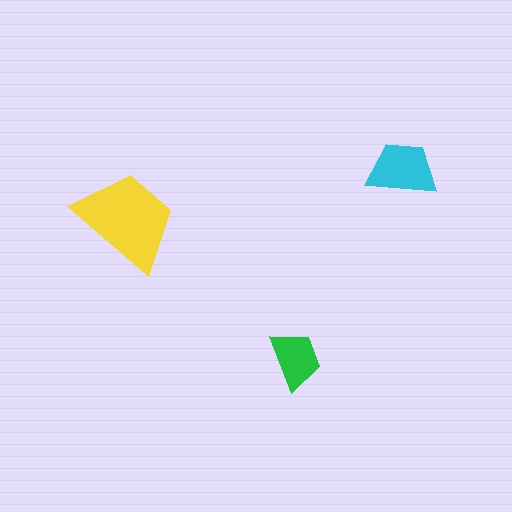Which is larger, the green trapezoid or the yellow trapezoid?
The yellow one.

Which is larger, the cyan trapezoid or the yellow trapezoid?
The yellow one.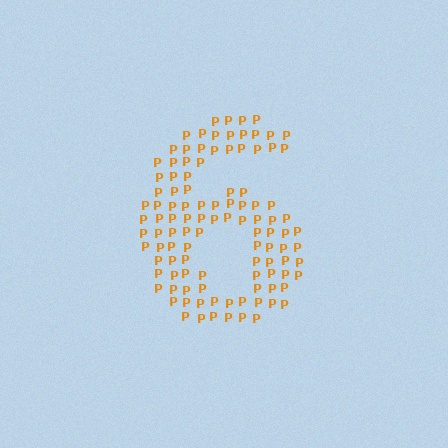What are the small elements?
The small elements are letter P's.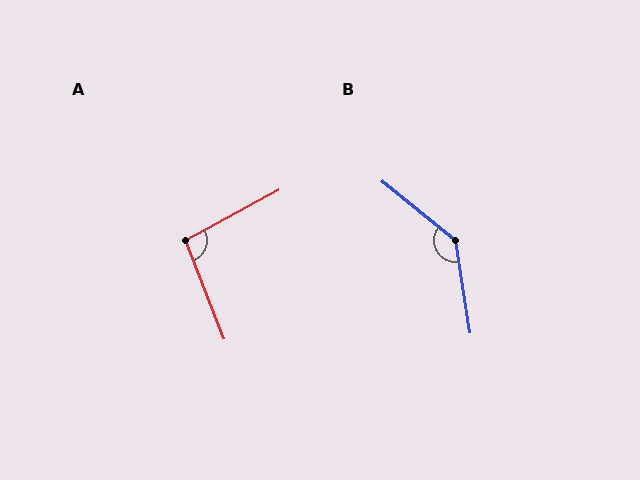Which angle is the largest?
B, at approximately 138 degrees.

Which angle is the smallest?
A, at approximately 97 degrees.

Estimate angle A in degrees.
Approximately 97 degrees.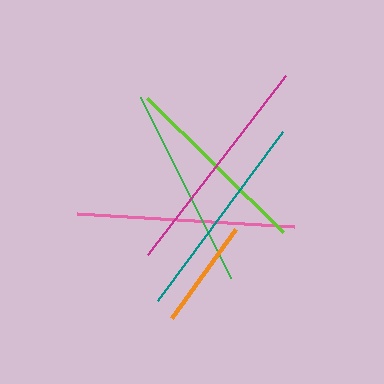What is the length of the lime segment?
The lime segment is approximately 190 pixels long.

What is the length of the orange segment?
The orange segment is approximately 110 pixels long.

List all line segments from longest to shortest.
From longest to shortest: magenta, pink, teal, green, lime, orange.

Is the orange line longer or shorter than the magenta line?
The magenta line is longer than the orange line.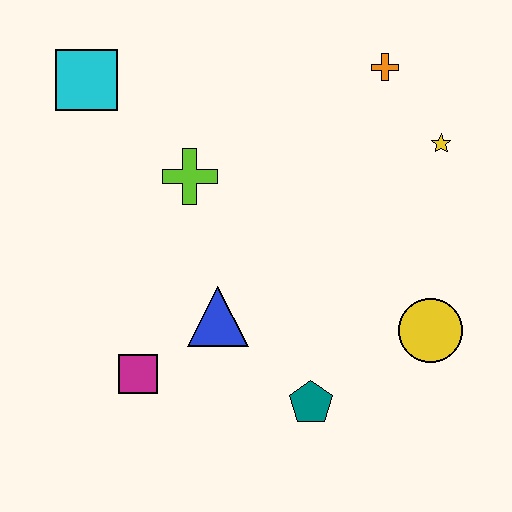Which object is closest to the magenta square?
The blue triangle is closest to the magenta square.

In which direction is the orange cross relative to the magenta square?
The orange cross is above the magenta square.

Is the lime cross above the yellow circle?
Yes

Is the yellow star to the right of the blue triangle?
Yes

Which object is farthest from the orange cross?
The magenta square is farthest from the orange cross.